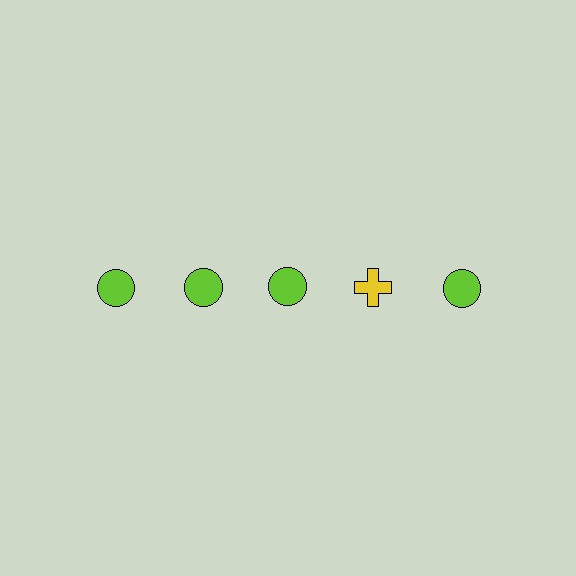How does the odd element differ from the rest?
It differs in both color (yellow instead of lime) and shape (cross instead of circle).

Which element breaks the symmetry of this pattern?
The yellow cross in the top row, second from right column breaks the symmetry. All other shapes are lime circles.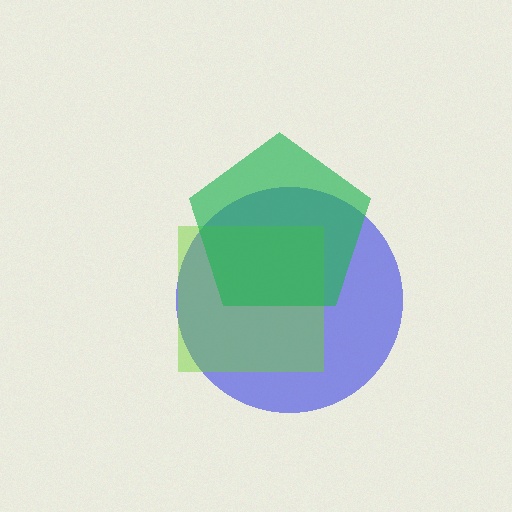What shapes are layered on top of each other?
The layered shapes are: a blue circle, a lime square, a green pentagon.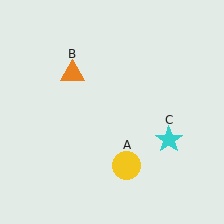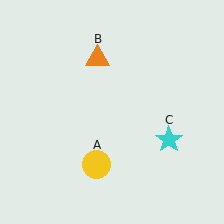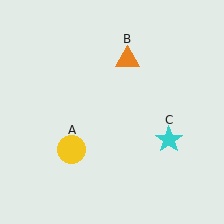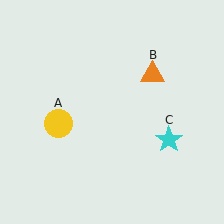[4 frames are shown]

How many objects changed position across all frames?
2 objects changed position: yellow circle (object A), orange triangle (object B).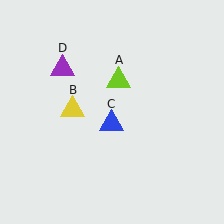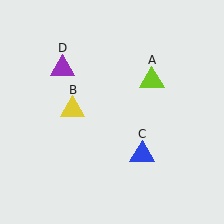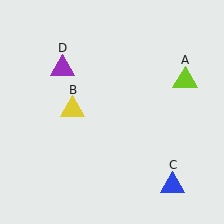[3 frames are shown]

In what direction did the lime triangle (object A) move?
The lime triangle (object A) moved right.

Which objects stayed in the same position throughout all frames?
Yellow triangle (object B) and purple triangle (object D) remained stationary.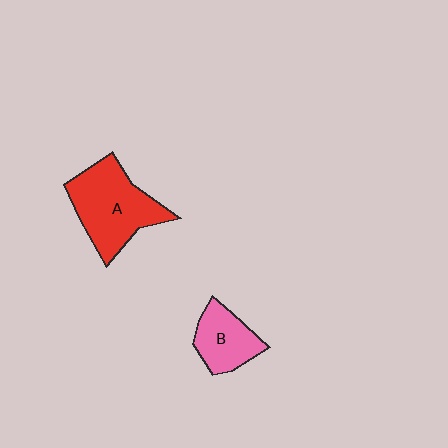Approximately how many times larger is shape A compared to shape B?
Approximately 1.7 times.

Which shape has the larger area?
Shape A (red).